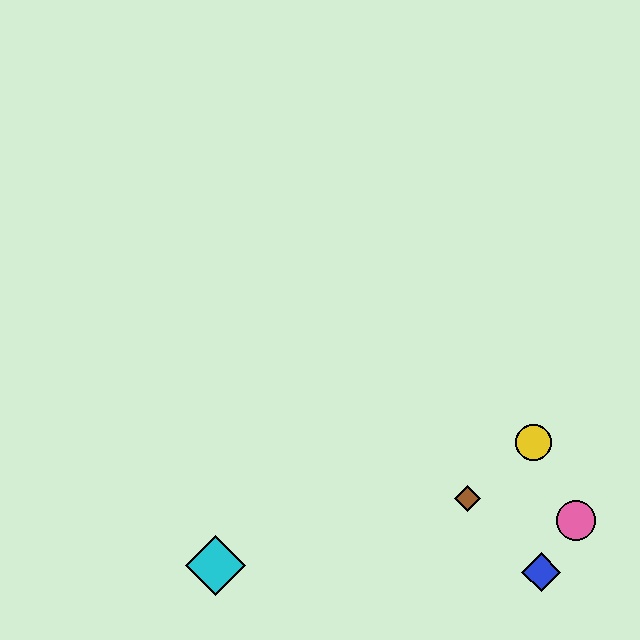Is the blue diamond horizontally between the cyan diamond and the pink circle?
Yes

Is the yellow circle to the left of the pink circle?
Yes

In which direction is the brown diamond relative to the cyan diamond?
The brown diamond is to the right of the cyan diamond.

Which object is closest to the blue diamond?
The pink circle is closest to the blue diamond.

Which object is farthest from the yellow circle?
The cyan diamond is farthest from the yellow circle.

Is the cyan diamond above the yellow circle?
No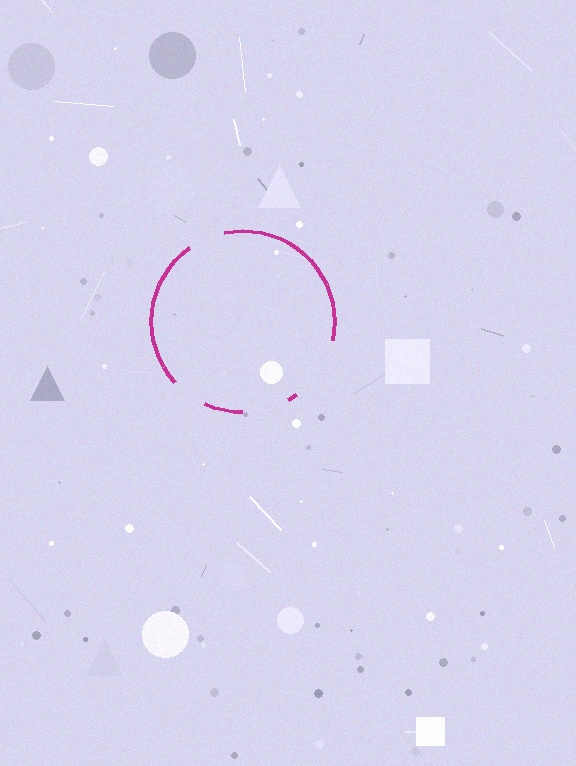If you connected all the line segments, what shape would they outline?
They would outline a circle.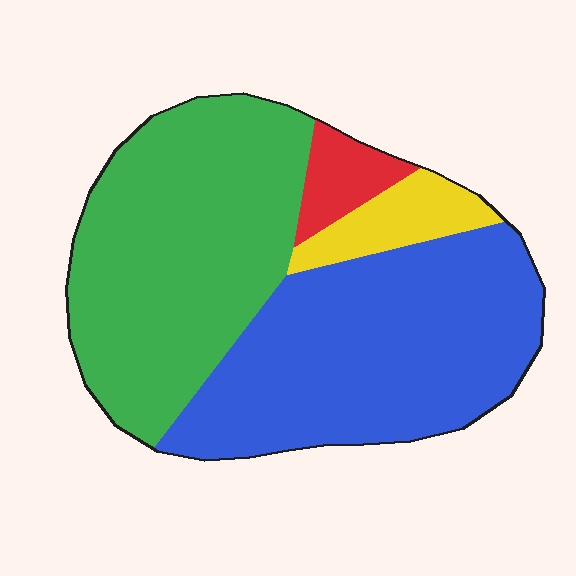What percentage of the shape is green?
Green takes up about two fifths (2/5) of the shape.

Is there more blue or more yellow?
Blue.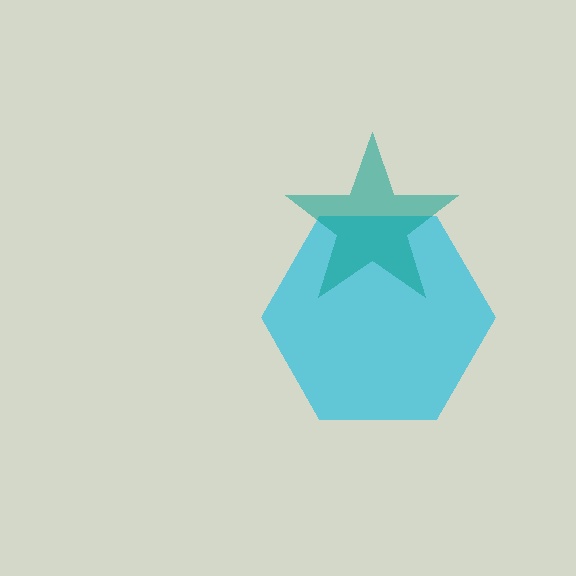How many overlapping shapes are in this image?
There are 2 overlapping shapes in the image.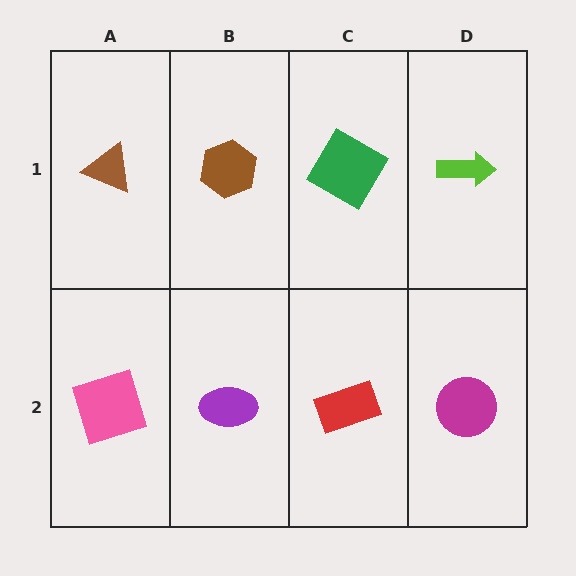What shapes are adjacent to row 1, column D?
A magenta circle (row 2, column D), a green diamond (row 1, column C).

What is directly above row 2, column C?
A green diamond.